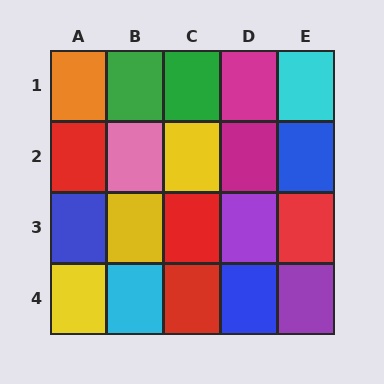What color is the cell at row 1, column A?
Orange.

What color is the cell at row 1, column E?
Cyan.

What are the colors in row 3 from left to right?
Blue, yellow, red, purple, red.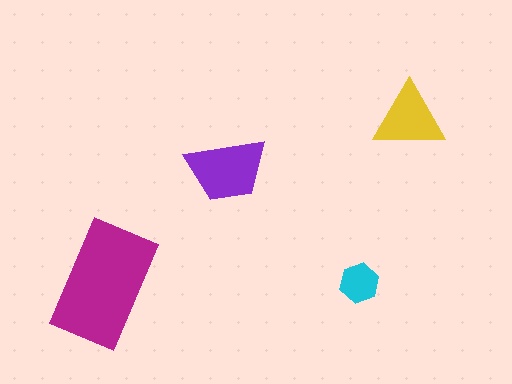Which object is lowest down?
The magenta rectangle is bottommost.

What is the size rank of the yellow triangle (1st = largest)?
3rd.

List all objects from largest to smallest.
The magenta rectangle, the purple trapezoid, the yellow triangle, the cyan hexagon.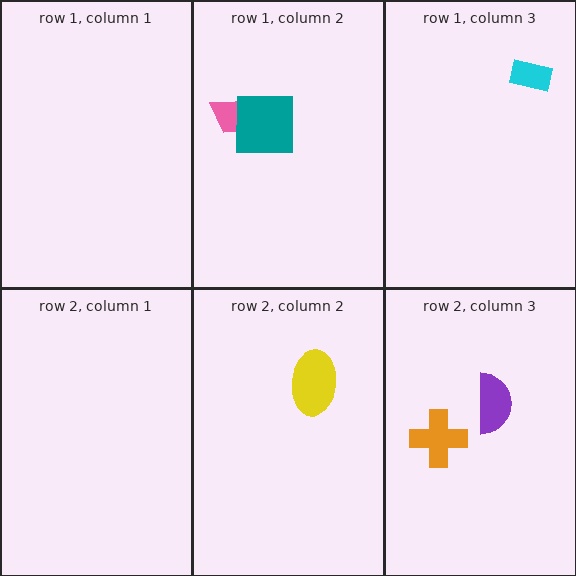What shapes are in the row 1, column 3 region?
The cyan rectangle.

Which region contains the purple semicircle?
The row 2, column 3 region.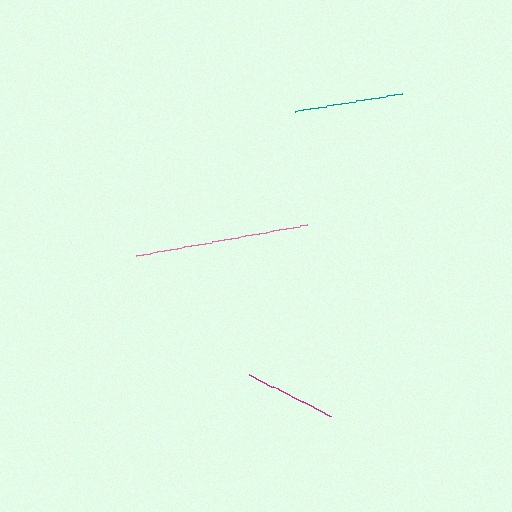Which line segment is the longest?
The pink line is the longest at approximately 174 pixels.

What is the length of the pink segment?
The pink segment is approximately 174 pixels long.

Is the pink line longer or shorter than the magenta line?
The pink line is longer than the magenta line.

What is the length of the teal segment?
The teal segment is approximately 109 pixels long.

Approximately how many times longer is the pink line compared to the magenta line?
The pink line is approximately 1.9 times the length of the magenta line.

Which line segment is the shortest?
The magenta line is the shortest at approximately 92 pixels.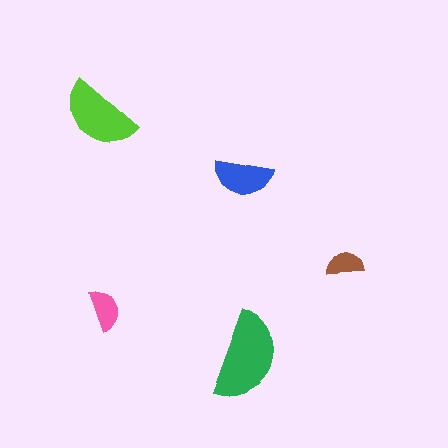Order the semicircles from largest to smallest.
the green one, the lime one, the blue one, the pink one, the brown one.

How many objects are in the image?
There are 5 objects in the image.